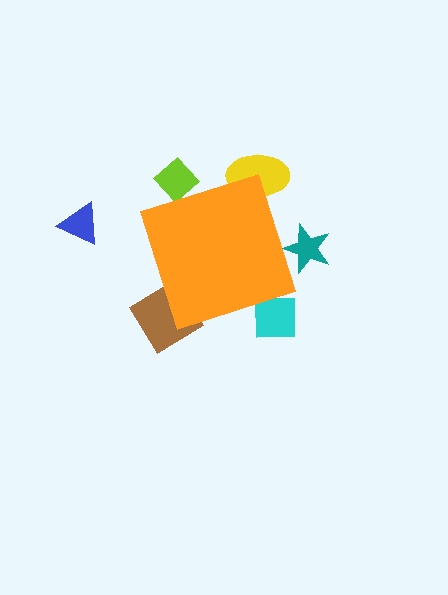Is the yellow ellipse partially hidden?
Yes, the yellow ellipse is partially hidden behind the orange diamond.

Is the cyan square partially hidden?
Yes, the cyan square is partially hidden behind the orange diamond.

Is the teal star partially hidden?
Yes, the teal star is partially hidden behind the orange diamond.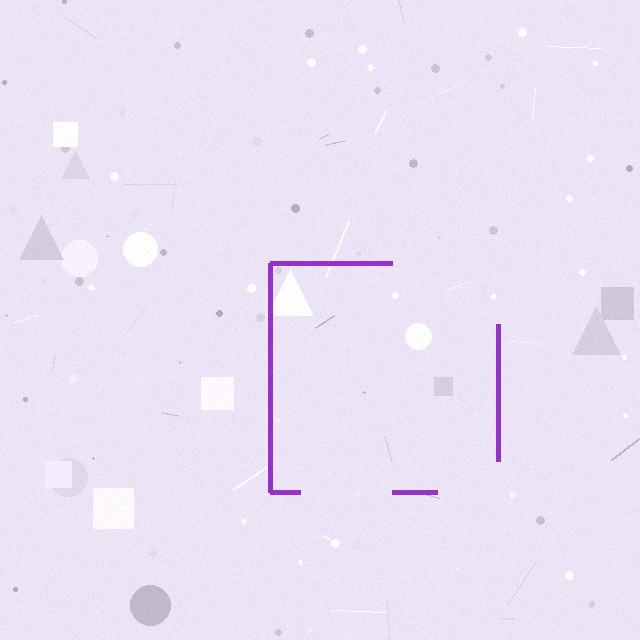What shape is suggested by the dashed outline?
The dashed outline suggests a square.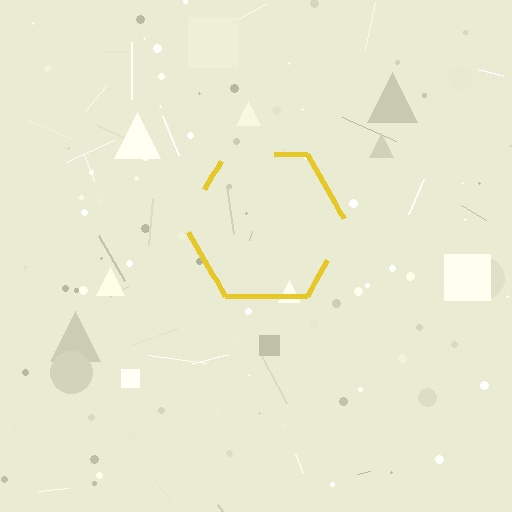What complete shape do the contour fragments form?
The contour fragments form a hexagon.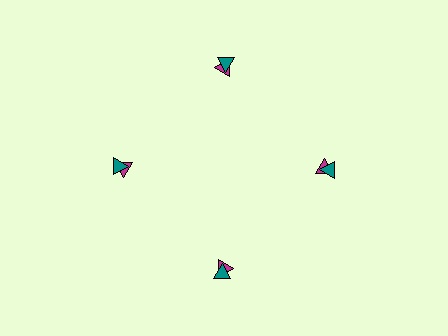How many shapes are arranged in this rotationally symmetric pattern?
There are 8 shapes, arranged in 4 groups of 2.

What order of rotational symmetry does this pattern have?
This pattern has 4-fold rotational symmetry.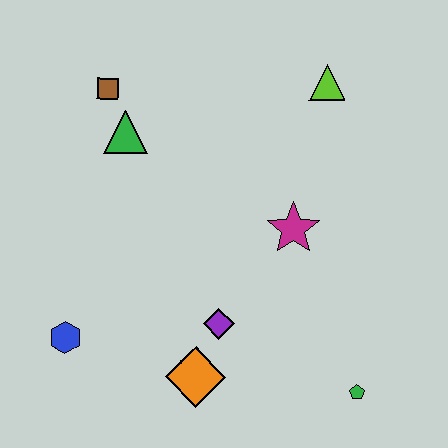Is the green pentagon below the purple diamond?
Yes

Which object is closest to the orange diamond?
The purple diamond is closest to the orange diamond.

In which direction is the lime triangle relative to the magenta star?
The lime triangle is above the magenta star.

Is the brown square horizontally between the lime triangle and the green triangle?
No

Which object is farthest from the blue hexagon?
The lime triangle is farthest from the blue hexagon.